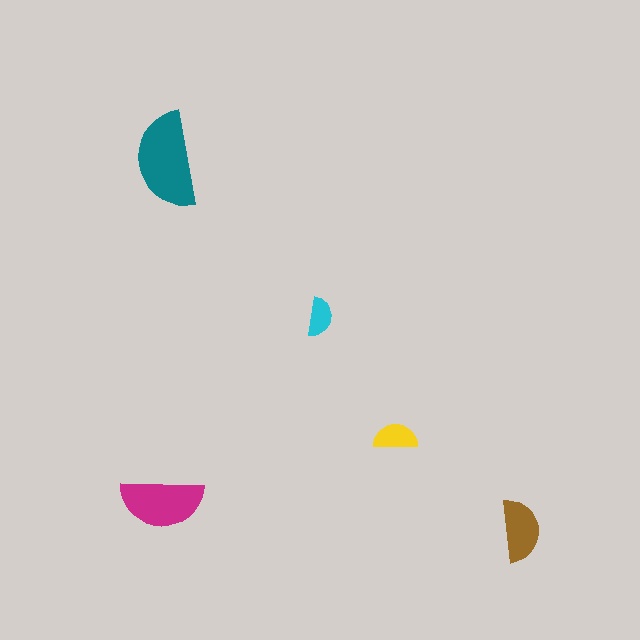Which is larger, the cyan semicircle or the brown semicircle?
The brown one.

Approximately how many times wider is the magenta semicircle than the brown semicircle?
About 1.5 times wider.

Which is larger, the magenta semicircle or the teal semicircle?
The teal one.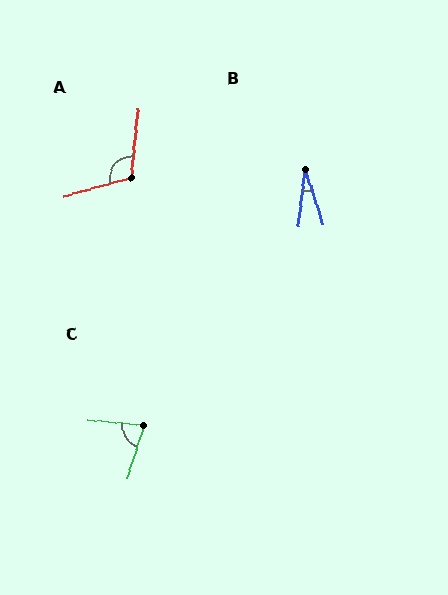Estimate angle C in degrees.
Approximately 78 degrees.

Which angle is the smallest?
B, at approximately 25 degrees.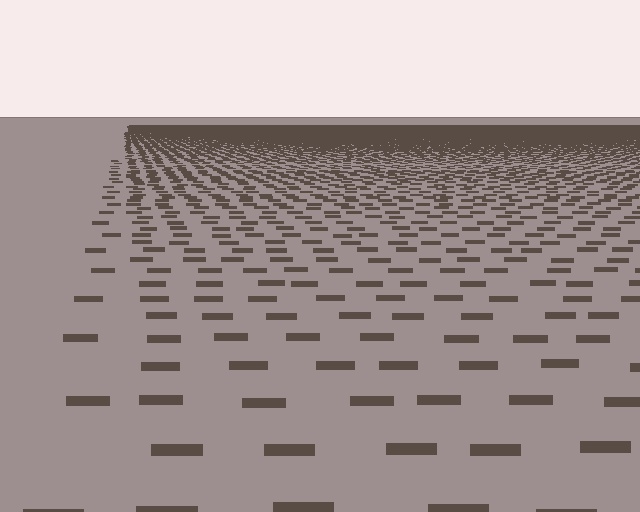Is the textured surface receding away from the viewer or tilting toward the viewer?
The surface is receding away from the viewer. Texture elements get smaller and denser toward the top.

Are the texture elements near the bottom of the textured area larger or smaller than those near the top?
Larger. Near the bottom, elements are closer to the viewer and appear at a bigger on-screen size.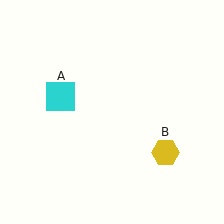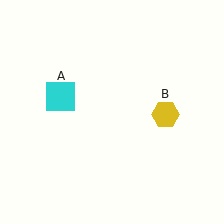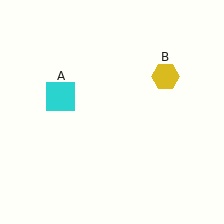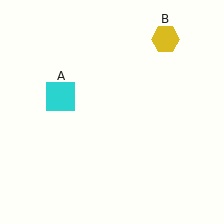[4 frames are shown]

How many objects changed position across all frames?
1 object changed position: yellow hexagon (object B).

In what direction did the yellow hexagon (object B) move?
The yellow hexagon (object B) moved up.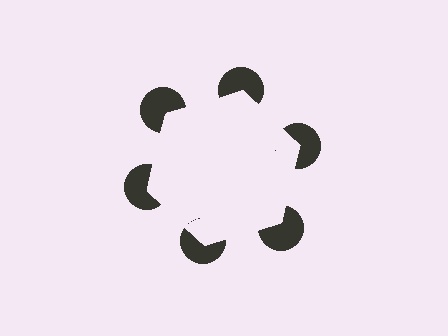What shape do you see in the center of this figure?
An illusory hexagon — its edges are inferred from the aligned wedge cuts in the pac-man discs, not physically drawn.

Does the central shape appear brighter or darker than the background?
It typically appears slightly brighter than the background, even though no actual brightness change is drawn.